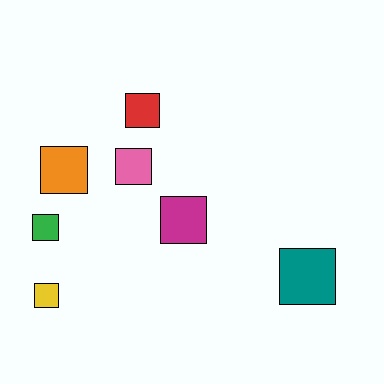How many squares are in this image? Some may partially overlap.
There are 7 squares.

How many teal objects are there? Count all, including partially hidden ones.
There is 1 teal object.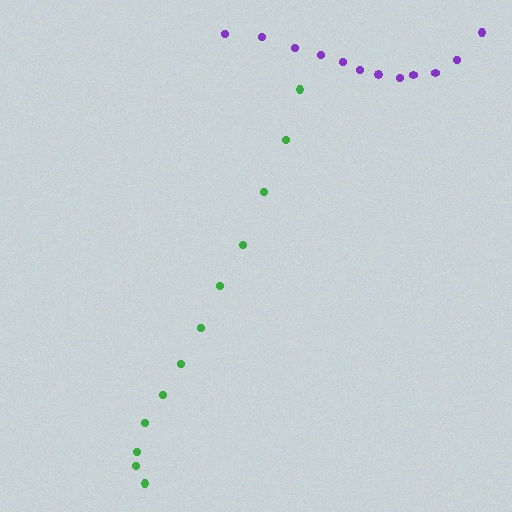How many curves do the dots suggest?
There are 2 distinct paths.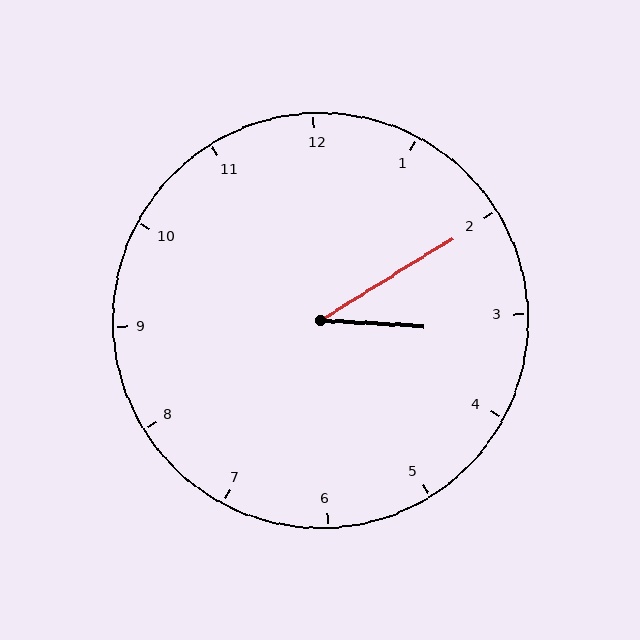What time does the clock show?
3:10.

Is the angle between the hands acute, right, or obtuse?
It is acute.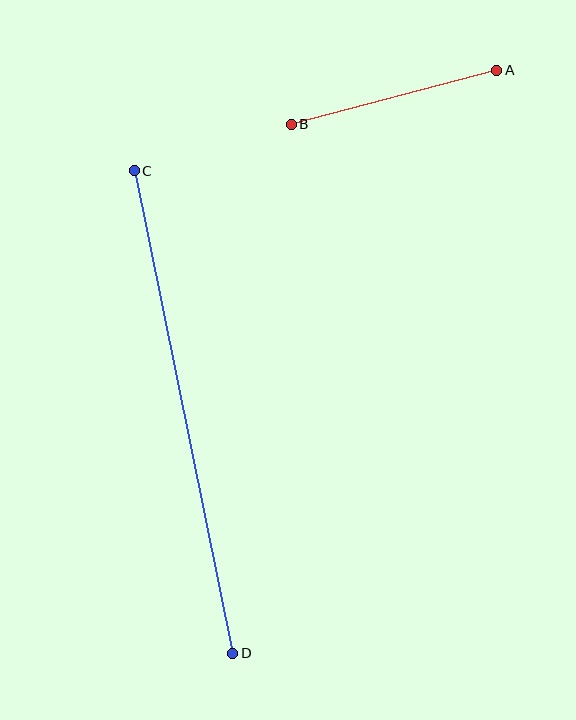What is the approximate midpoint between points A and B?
The midpoint is at approximately (394, 97) pixels.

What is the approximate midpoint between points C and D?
The midpoint is at approximately (183, 412) pixels.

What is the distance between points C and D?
The distance is approximately 492 pixels.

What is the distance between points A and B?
The distance is approximately 213 pixels.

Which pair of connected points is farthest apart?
Points C and D are farthest apart.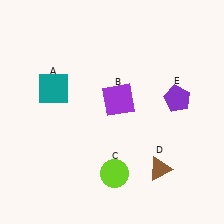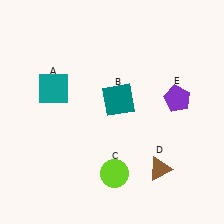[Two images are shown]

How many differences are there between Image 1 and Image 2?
There is 1 difference between the two images.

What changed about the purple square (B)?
In Image 1, B is purple. In Image 2, it changed to teal.